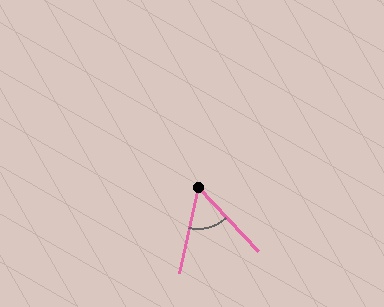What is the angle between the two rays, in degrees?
Approximately 56 degrees.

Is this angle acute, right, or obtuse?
It is acute.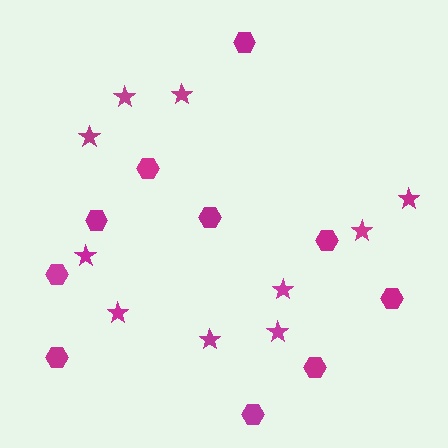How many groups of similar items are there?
There are 2 groups: one group of hexagons (10) and one group of stars (10).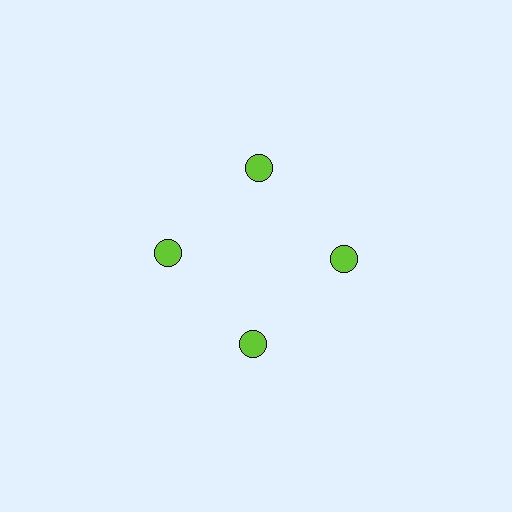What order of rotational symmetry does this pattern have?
This pattern has 4-fold rotational symmetry.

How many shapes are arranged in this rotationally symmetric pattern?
There are 4 shapes, arranged in 4 groups of 1.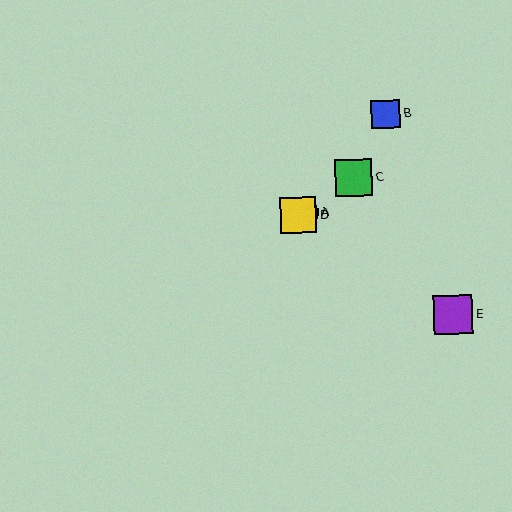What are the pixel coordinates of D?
Object D is at (298, 215).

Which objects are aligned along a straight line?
Objects A, C, D are aligned along a straight line.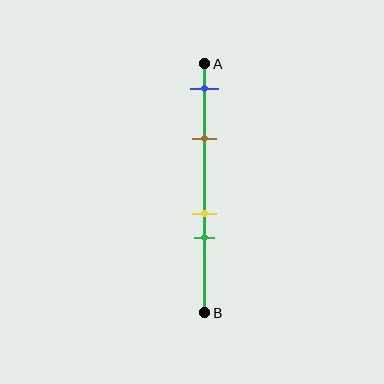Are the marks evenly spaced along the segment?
No, the marks are not evenly spaced.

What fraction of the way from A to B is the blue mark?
The blue mark is approximately 10% (0.1) of the way from A to B.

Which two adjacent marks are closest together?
The yellow and green marks are the closest adjacent pair.